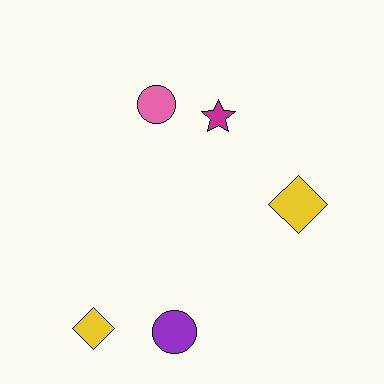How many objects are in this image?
There are 5 objects.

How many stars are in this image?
There is 1 star.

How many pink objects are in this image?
There is 1 pink object.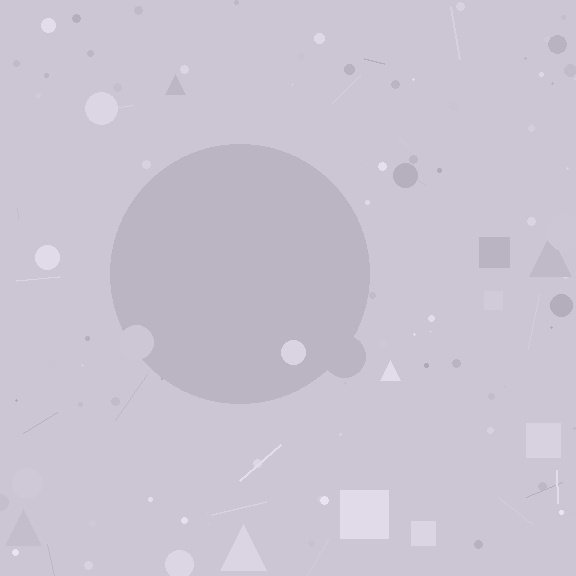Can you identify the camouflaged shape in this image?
The camouflaged shape is a circle.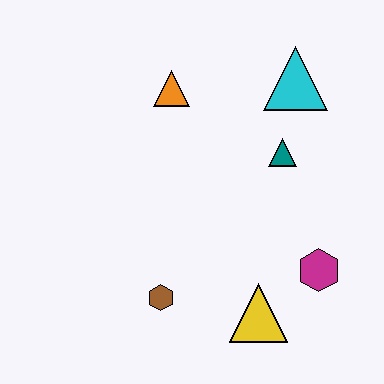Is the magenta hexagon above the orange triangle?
No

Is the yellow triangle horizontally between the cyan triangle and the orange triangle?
Yes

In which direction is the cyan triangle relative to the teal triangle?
The cyan triangle is above the teal triangle.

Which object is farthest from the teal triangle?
The brown hexagon is farthest from the teal triangle.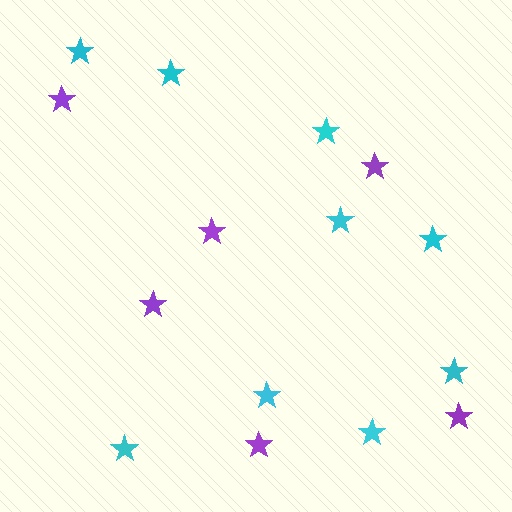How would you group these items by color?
There are 2 groups: one group of purple stars (6) and one group of cyan stars (9).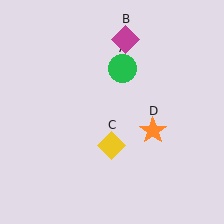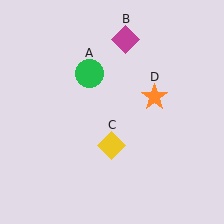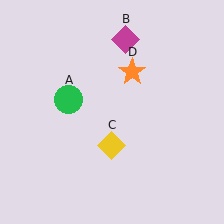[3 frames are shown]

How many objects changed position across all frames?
2 objects changed position: green circle (object A), orange star (object D).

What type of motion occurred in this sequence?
The green circle (object A), orange star (object D) rotated counterclockwise around the center of the scene.